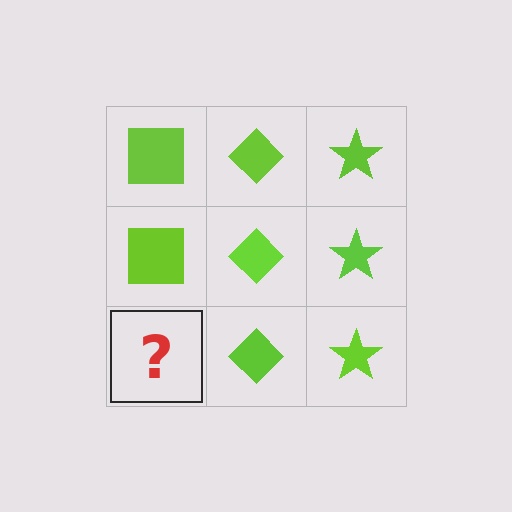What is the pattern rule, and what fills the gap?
The rule is that each column has a consistent shape. The gap should be filled with a lime square.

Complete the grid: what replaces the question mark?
The question mark should be replaced with a lime square.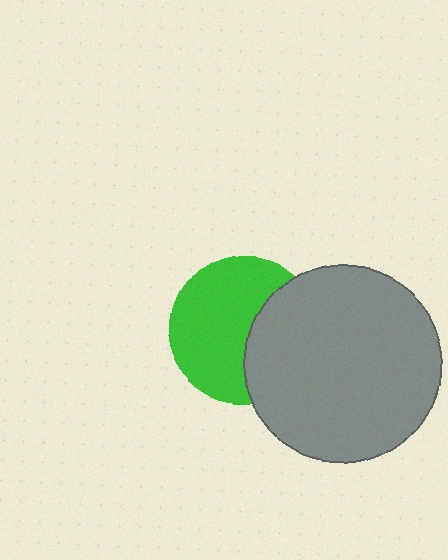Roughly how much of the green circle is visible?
About half of it is visible (roughly 62%).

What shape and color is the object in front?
The object in front is a gray circle.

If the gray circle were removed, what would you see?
You would see the complete green circle.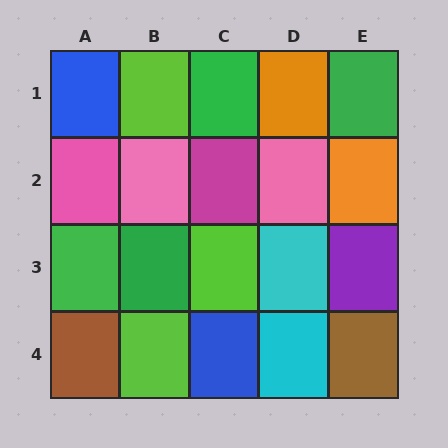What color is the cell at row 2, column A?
Pink.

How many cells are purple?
1 cell is purple.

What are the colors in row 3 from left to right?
Green, green, lime, cyan, purple.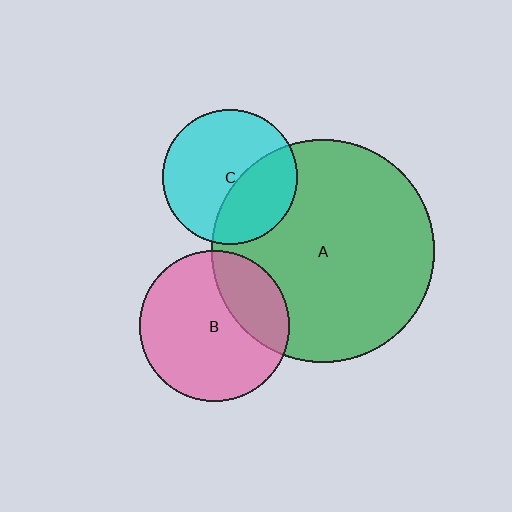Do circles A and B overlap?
Yes.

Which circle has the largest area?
Circle A (green).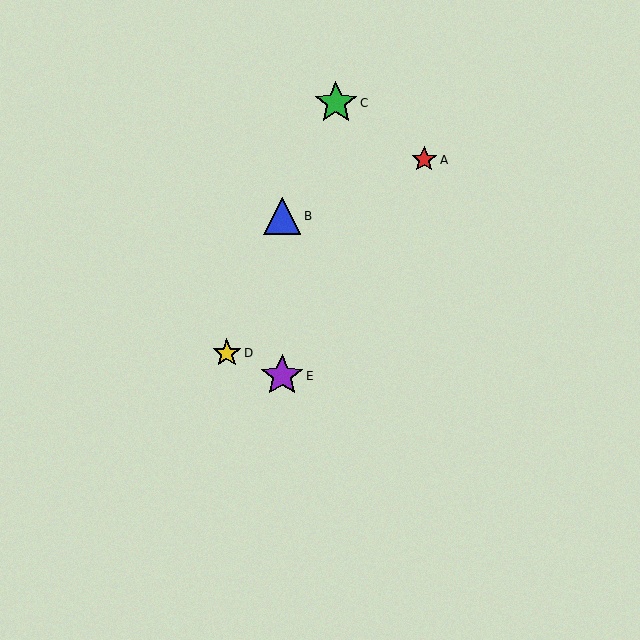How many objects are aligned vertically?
2 objects (B, E) are aligned vertically.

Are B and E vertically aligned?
Yes, both are at x≈282.